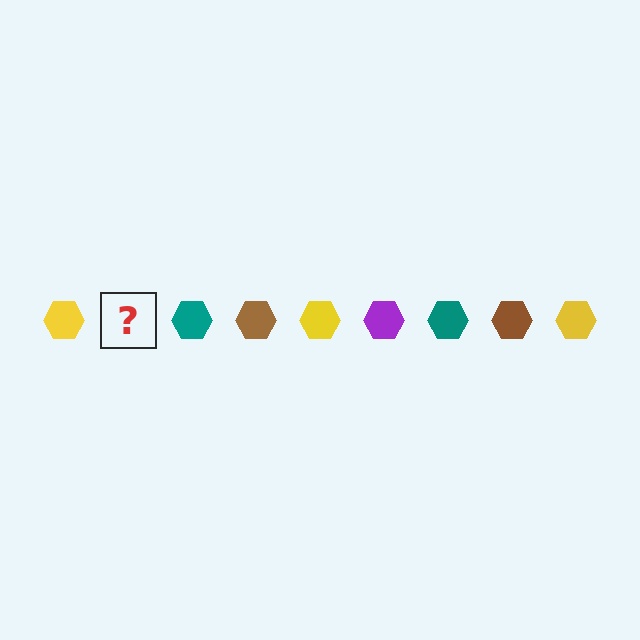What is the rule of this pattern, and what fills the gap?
The rule is that the pattern cycles through yellow, purple, teal, brown hexagons. The gap should be filled with a purple hexagon.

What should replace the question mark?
The question mark should be replaced with a purple hexagon.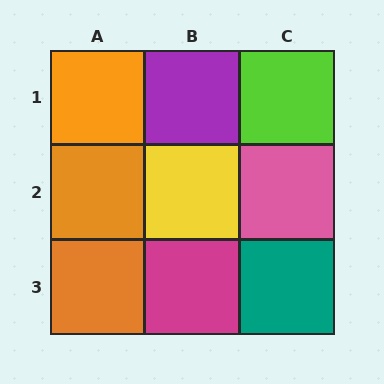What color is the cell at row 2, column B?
Yellow.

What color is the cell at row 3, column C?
Teal.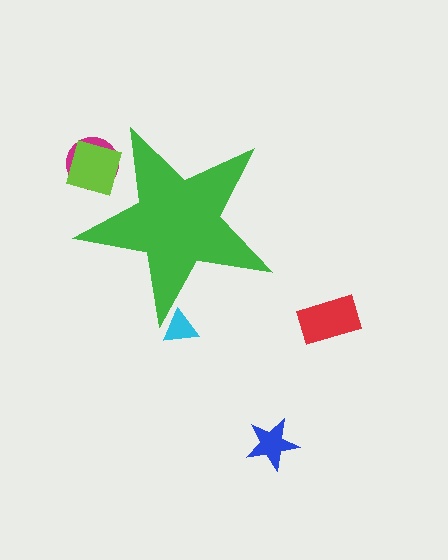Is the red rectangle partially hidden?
No, the red rectangle is fully visible.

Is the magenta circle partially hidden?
Yes, the magenta circle is partially hidden behind the green star.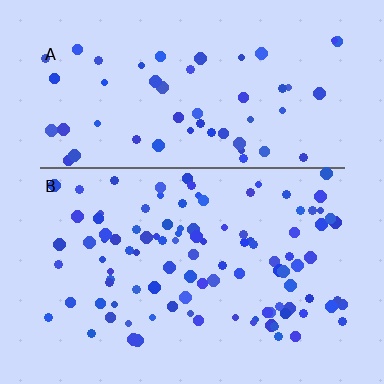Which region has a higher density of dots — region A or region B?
B (the bottom).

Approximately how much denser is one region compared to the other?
Approximately 1.9× — region B over region A.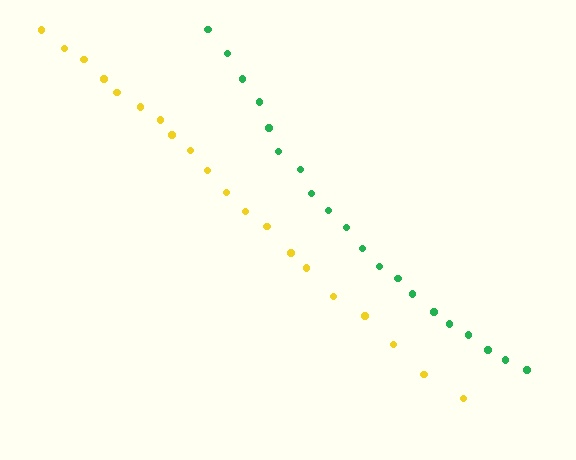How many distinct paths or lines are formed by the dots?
There are 2 distinct paths.